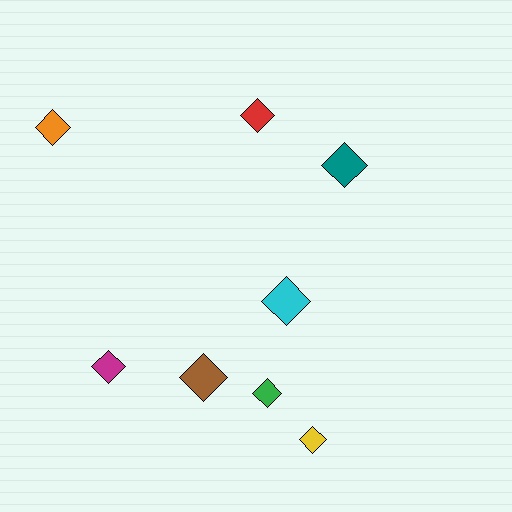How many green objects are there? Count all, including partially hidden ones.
There is 1 green object.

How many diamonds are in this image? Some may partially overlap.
There are 8 diamonds.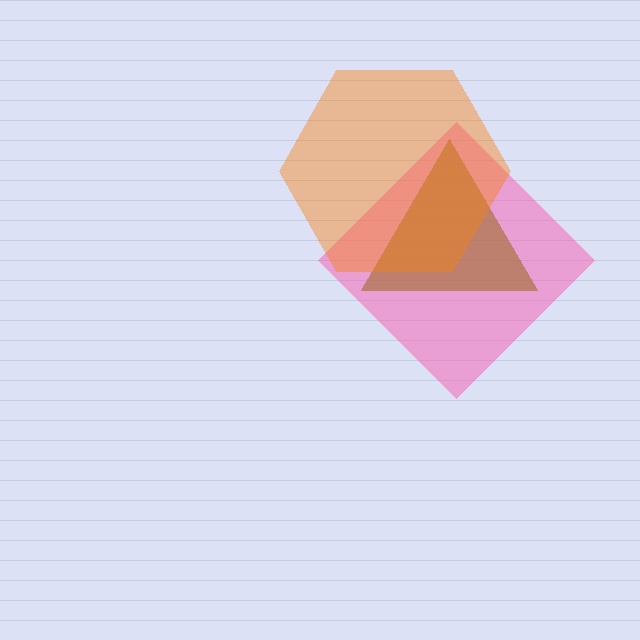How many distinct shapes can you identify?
There are 3 distinct shapes: a pink diamond, a brown triangle, an orange hexagon.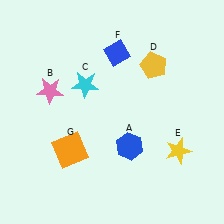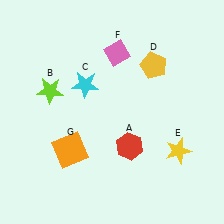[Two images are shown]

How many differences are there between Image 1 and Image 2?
There are 3 differences between the two images.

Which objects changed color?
A changed from blue to red. B changed from pink to lime. F changed from blue to pink.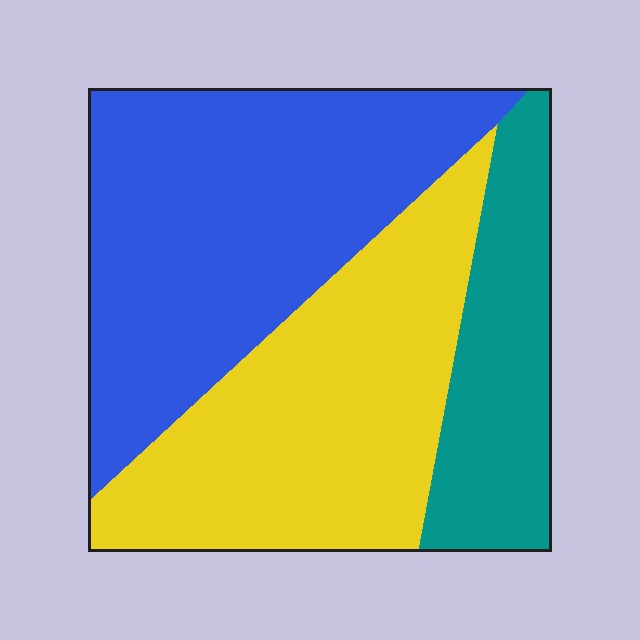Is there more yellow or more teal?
Yellow.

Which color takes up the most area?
Blue, at roughly 45%.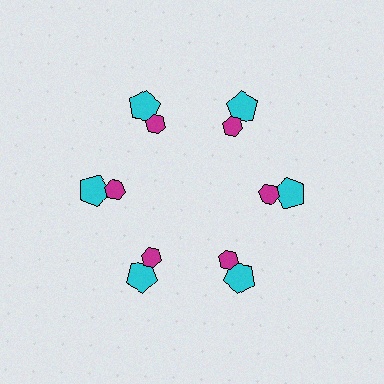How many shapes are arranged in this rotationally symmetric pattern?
There are 12 shapes, arranged in 6 groups of 2.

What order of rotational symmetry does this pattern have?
This pattern has 6-fold rotational symmetry.